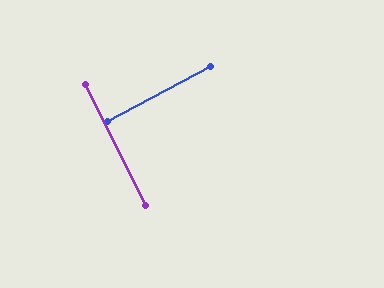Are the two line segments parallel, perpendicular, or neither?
Perpendicular — they meet at approximately 88°.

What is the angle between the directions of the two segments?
Approximately 88 degrees.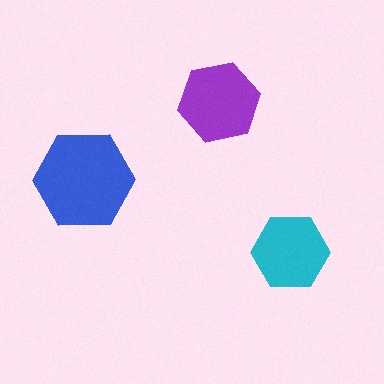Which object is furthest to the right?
The cyan hexagon is rightmost.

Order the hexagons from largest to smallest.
the blue one, the purple one, the cyan one.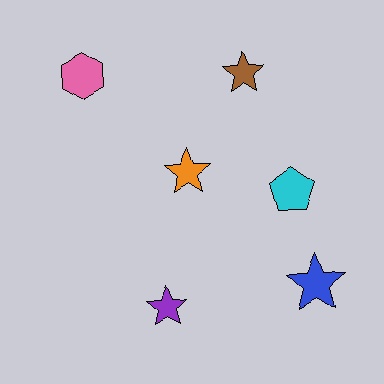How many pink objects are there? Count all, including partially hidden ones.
There is 1 pink object.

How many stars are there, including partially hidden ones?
There are 4 stars.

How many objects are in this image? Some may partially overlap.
There are 6 objects.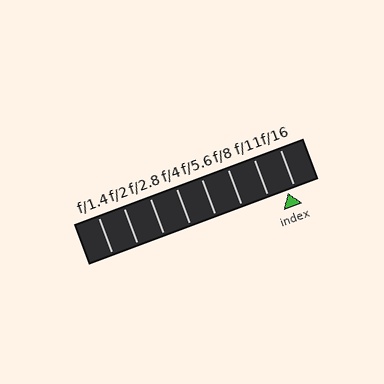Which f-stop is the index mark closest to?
The index mark is closest to f/16.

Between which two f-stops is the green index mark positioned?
The index mark is between f/11 and f/16.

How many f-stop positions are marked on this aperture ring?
There are 8 f-stop positions marked.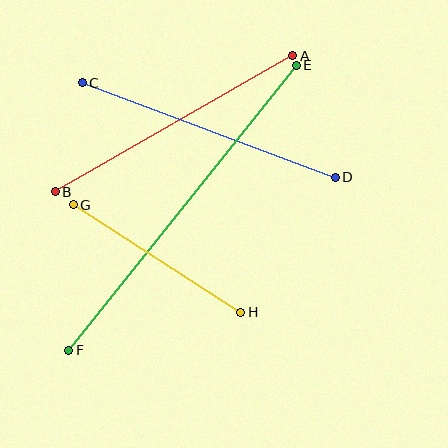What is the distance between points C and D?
The distance is approximately 270 pixels.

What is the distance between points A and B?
The distance is approximately 274 pixels.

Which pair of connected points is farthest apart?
Points E and F are farthest apart.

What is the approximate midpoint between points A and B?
The midpoint is at approximately (174, 124) pixels.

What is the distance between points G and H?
The distance is approximately 199 pixels.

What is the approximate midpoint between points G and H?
The midpoint is at approximately (157, 259) pixels.